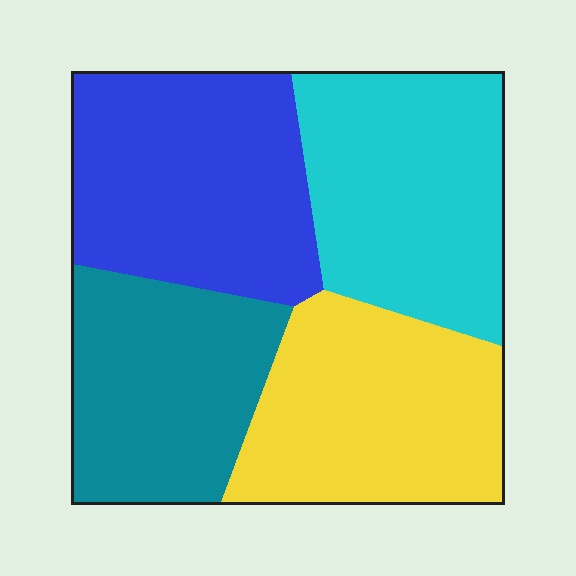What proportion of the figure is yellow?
Yellow covers about 25% of the figure.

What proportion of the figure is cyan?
Cyan covers around 25% of the figure.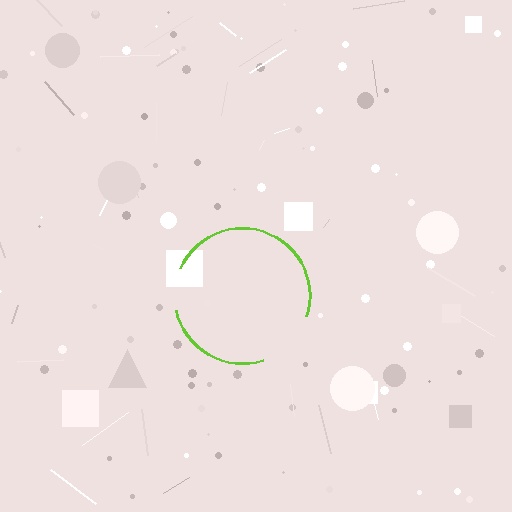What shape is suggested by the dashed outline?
The dashed outline suggests a circle.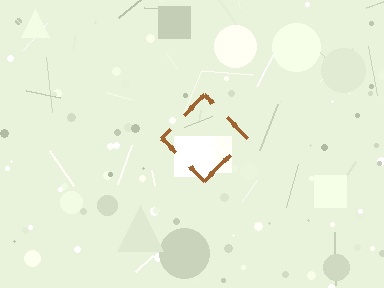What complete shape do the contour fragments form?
The contour fragments form a diamond.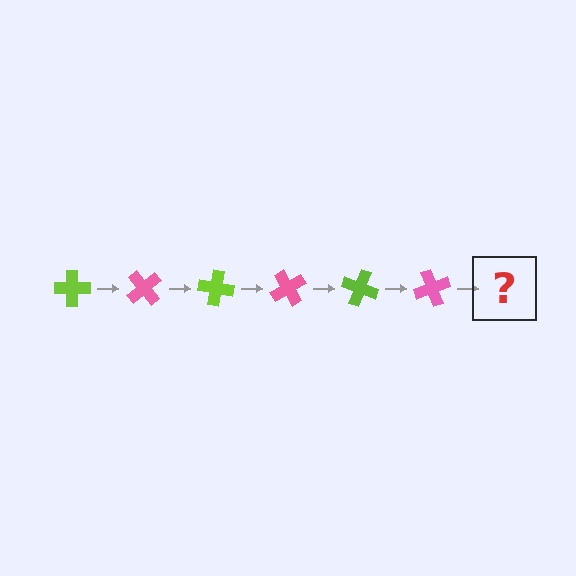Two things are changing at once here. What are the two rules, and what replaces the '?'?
The two rules are that it rotates 50 degrees each step and the color cycles through lime and pink. The '?' should be a lime cross, rotated 300 degrees from the start.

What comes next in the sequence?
The next element should be a lime cross, rotated 300 degrees from the start.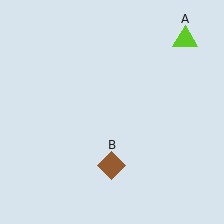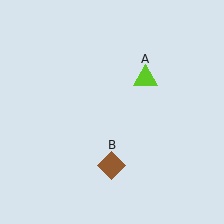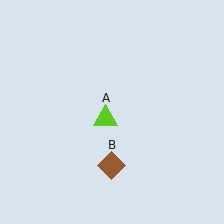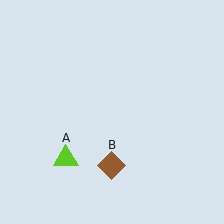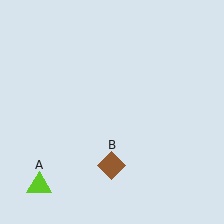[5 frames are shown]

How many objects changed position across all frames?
1 object changed position: lime triangle (object A).